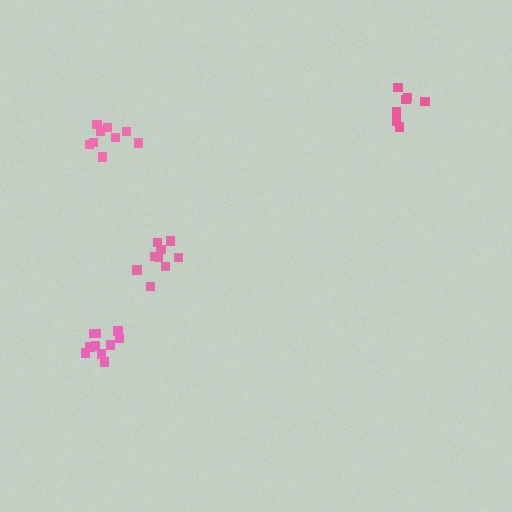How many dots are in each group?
Group 1: 7 dots, Group 2: 10 dots, Group 3: 11 dots, Group 4: 9 dots (37 total).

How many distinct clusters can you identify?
There are 4 distinct clusters.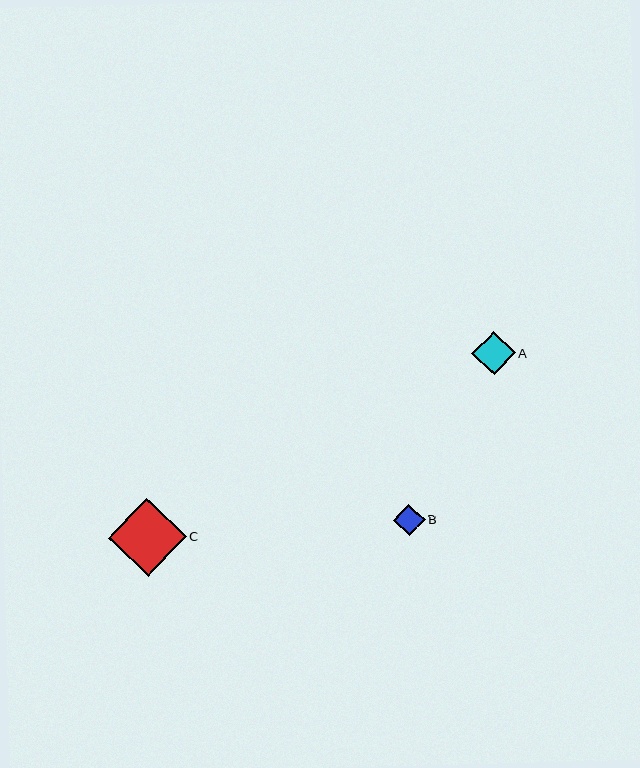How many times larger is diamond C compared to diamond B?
Diamond C is approximately 2.5 times the size of diamond B.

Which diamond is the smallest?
Diamond B is the smallest with a size of approximately 31 pixels.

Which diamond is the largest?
Diamond C is the largest with a size of approximately 78 pixels.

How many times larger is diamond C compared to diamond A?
Diamond C is approximately 1.8 times the size of diamond A.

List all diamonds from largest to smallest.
From largest to smallest: C, A, B.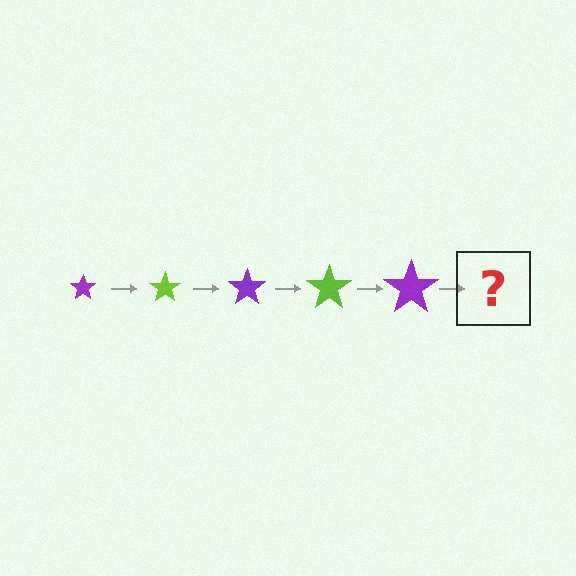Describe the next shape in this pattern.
It should be a lime star, larger than the previous one.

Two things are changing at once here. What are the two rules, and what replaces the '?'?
The two rules are that the star grows larger each step and the color cycles through purple and lime. The '?' should be a lime star, larger than the previous one.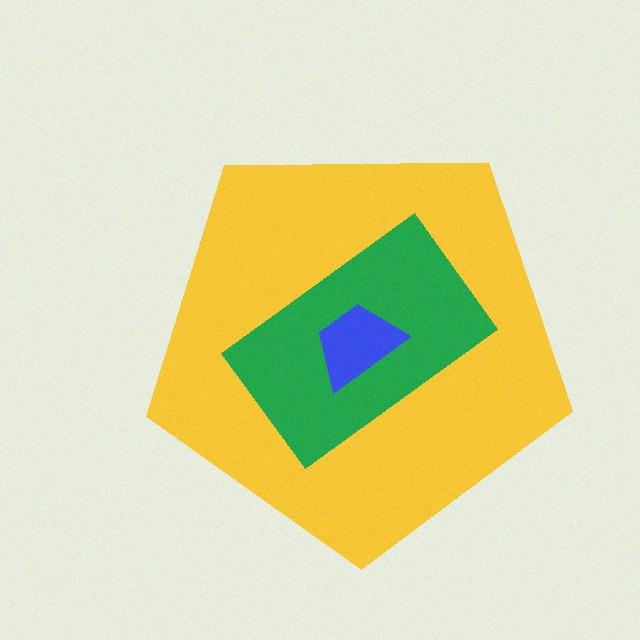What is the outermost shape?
The yellow pentagon.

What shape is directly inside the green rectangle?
The blue trapezoid.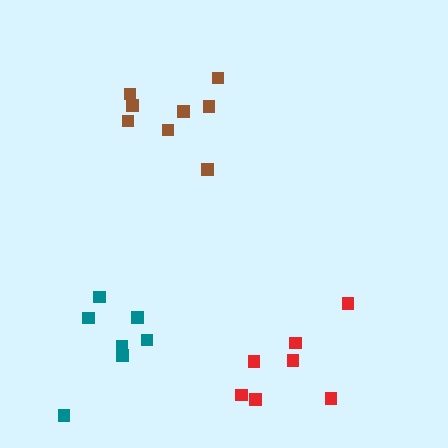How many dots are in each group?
Group 1: 8 dots, Group 2: 7 dots, Group 3: 7 dots (22 total).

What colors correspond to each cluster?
The clusters are colored: brown, teal, red.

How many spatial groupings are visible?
There are 3 spatial groupings.